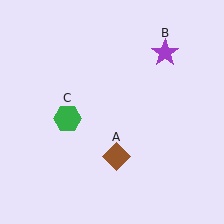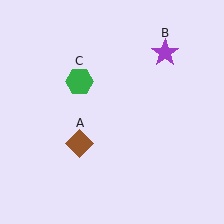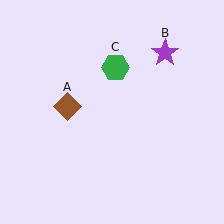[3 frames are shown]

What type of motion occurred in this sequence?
The brown diamond (object A), green hexagon (object C) rotated clockwise around the center of the scene.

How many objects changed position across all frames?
2 objects changed position: brown diamond (object A), green hexagon (object C).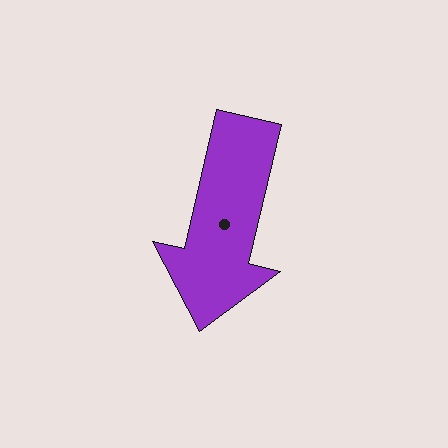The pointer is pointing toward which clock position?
Roughly 6 o'clock.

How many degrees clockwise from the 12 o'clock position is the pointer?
Approximately 193 degrees.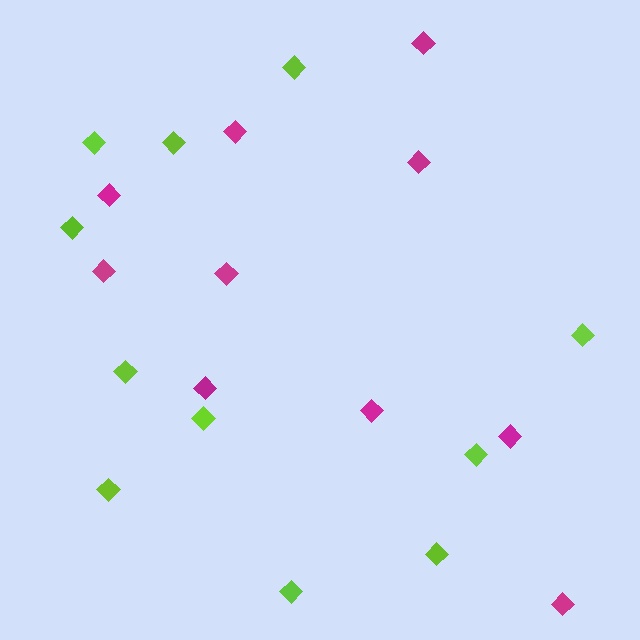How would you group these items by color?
There are 2 groups: one group of lime diamonds (11) and one group of magenta diamonds (10).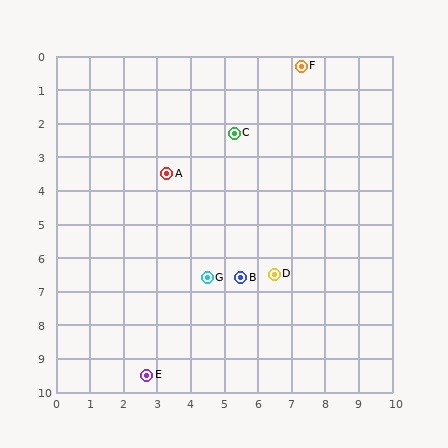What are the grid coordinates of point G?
Point G is at approximately (4.5, 6.6).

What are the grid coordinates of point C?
Point C is at approximately (5.3, 2.3).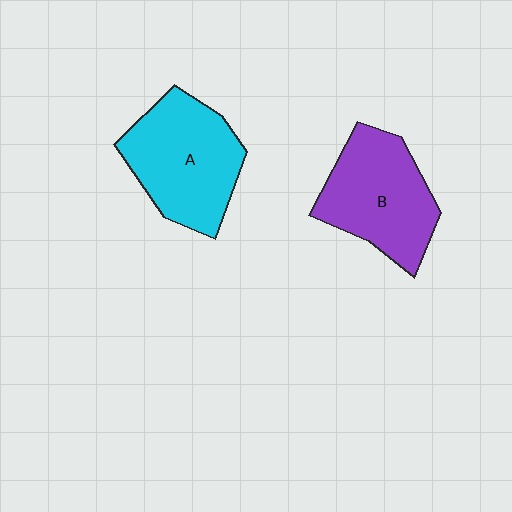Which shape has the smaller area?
Shape B (purple).